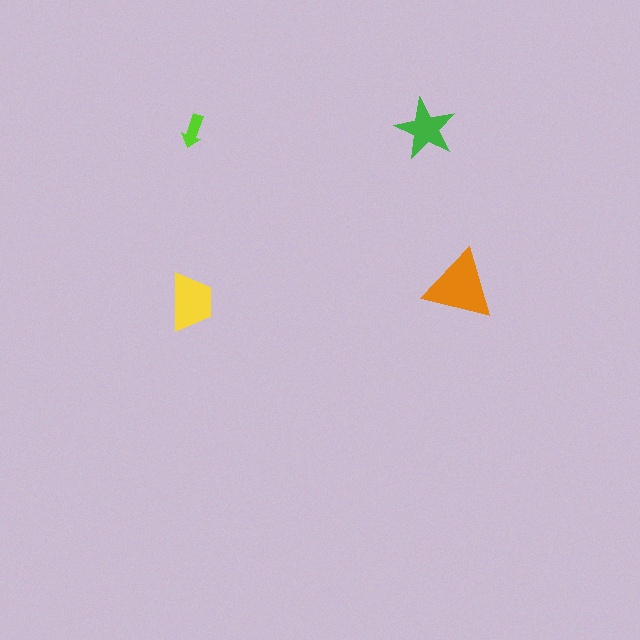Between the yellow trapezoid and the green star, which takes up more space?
The yellow trapezoid.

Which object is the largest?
The orange triangle.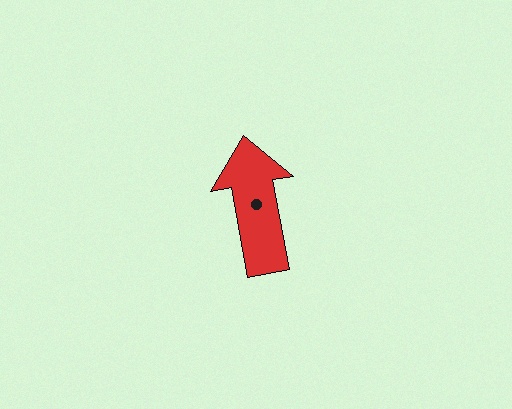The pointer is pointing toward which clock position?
Roughly 12 o'clock.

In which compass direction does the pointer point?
North.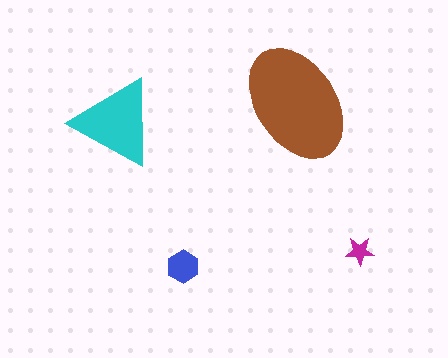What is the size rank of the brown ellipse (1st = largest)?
1st.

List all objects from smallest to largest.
The magenta star, the blue hexagon, the cyan triangle, the brown ellipse.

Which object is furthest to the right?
The magenta star is rightmost.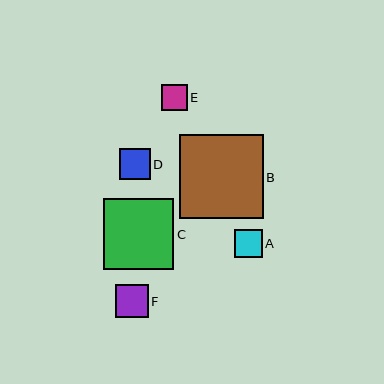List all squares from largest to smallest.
From largest to smallest: B, C, F, D, A, E.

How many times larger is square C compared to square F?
Square C is approximately 2.2 times the size of square F.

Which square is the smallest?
Square E is the smallest with a size of approximately 26 pixels.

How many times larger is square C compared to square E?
Square C is approximately 2.7 times the size of square E.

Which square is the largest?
Square B is the largest with a size of approximately 84 pixels.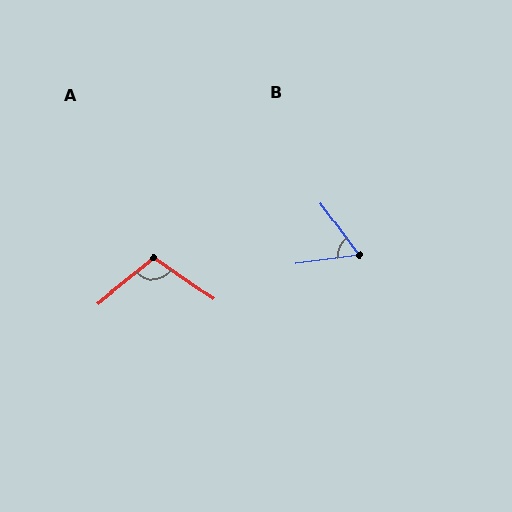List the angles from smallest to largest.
B (62°), A (106°).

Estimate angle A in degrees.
Approximately 106 degrees.